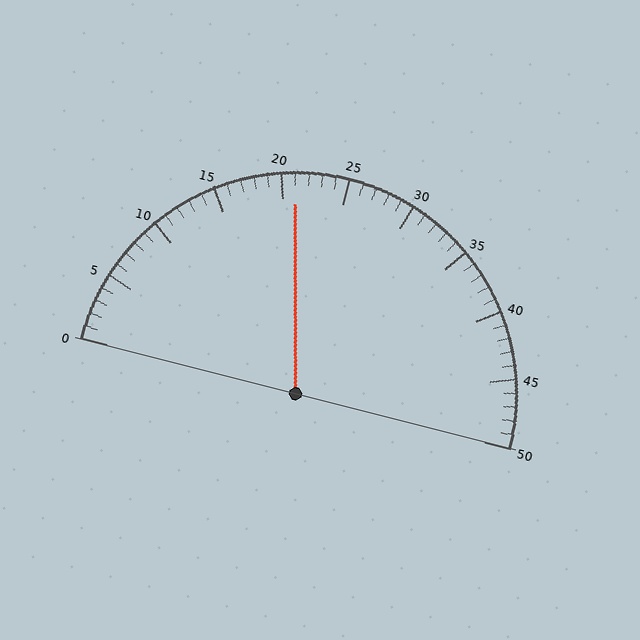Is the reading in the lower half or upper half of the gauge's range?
The reading is in the lower half of the range (0 to 50).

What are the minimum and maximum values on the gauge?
The gauge ranges from 0 to 50.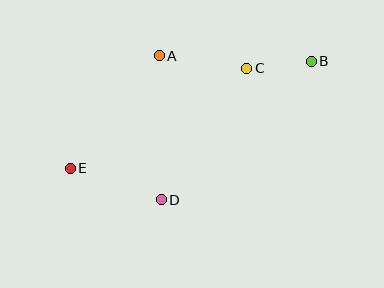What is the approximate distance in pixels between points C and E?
The distance between C and E is approximately 202 pixels.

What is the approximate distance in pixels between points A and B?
The distance between A and B is approximately 152 pixels.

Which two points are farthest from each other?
Points B and E are farthest from each other.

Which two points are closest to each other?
Points B and C are closest to each other.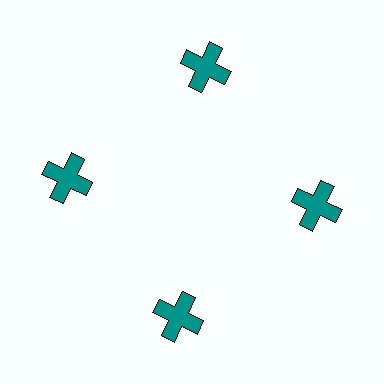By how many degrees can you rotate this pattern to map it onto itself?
The pattern maps onto itself every 90 degrees of rotation.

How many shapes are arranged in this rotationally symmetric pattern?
There are 4 shapes, arranged in 4 groups of 1.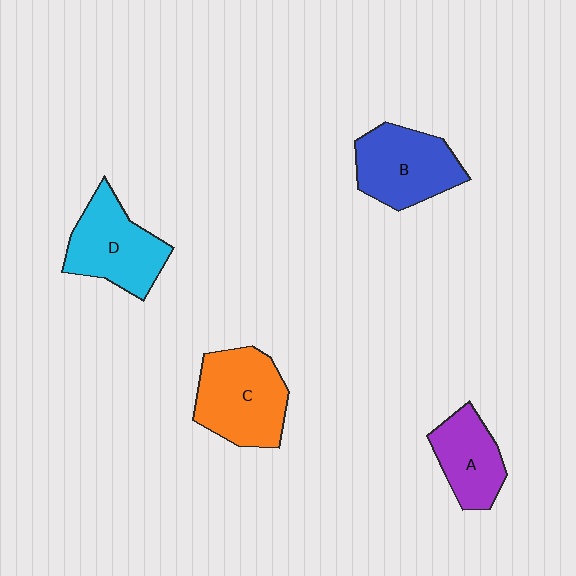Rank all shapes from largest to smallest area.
From largest to smallest: C (orange), D (cyan), B (blue), A (purple).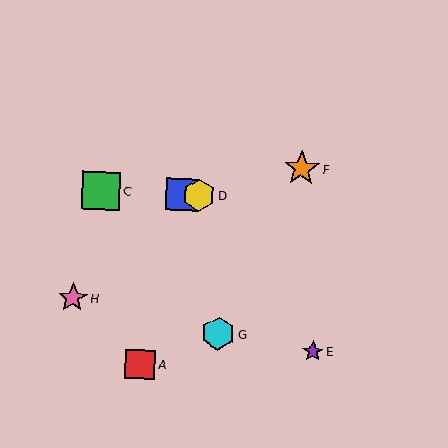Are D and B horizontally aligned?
Yes, both are at y≈195.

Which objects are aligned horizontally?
Objects B, C, D are aligned horizontally.